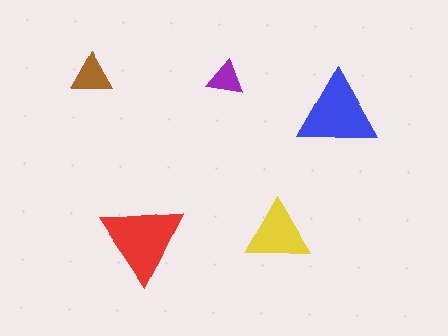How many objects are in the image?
There are 5 objects in the image.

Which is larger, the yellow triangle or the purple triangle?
The yellow one.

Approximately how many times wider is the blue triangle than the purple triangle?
About 2 times wider.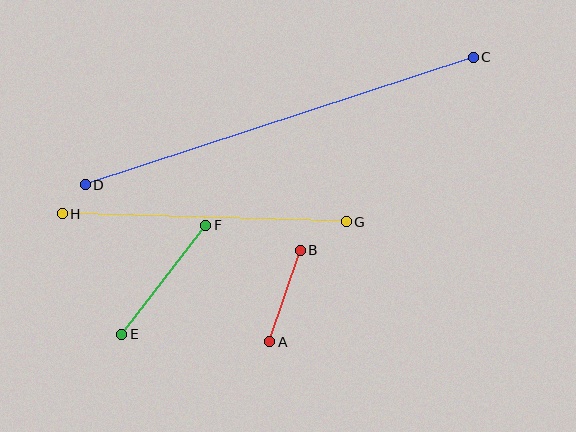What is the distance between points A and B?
The distance is approximately 96 pixels.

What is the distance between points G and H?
The distance is approximately 284 pixels.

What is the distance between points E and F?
The distance is approximately 138 pixels.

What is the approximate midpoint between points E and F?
The midpoint is at approximately (164, 280) pixels.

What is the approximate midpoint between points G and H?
The midpoint is at approximately (204, 218) pixels.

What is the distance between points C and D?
The distance is approximately 408 pixels.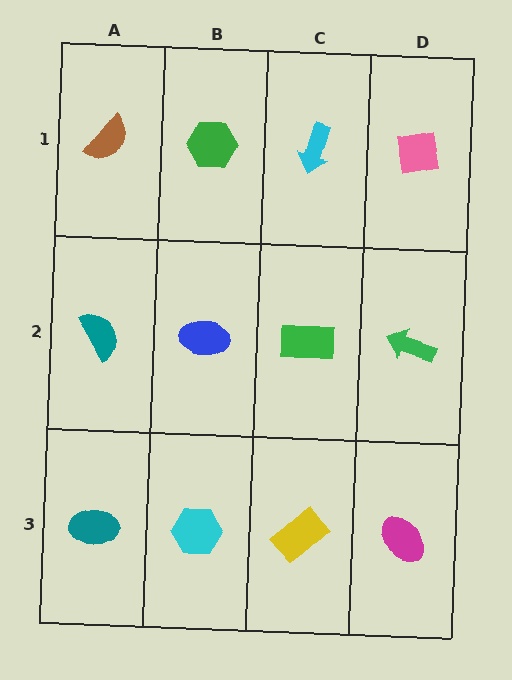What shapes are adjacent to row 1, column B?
A blue ellipse (row 2, column B), a brown semicircle (row 1, column A), a cyan arrow (row 1, column C).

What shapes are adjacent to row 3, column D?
A green arrow (row 2, column D), a yellow rectangle (row 3, column C).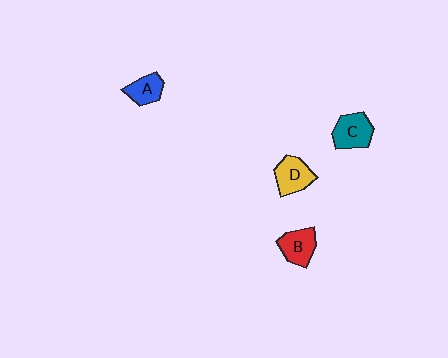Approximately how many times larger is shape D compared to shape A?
Approximately 1.3 times.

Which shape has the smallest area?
Shape A (blue).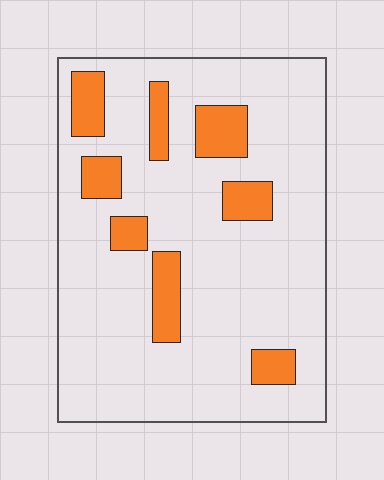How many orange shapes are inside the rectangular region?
8.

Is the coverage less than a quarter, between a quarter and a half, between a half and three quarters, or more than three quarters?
Less than a quarter.